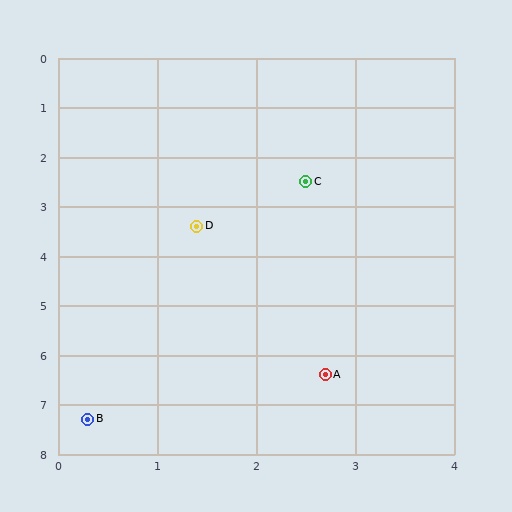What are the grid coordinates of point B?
Point B is at approximately (0.3, 7.3).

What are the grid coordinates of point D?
Point D is at approximately (1.4, 3.4).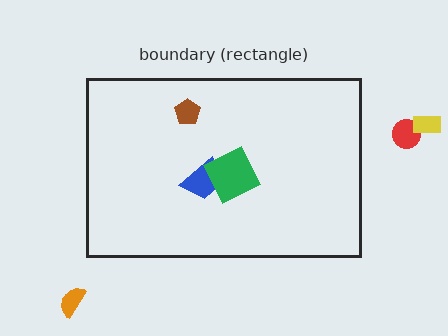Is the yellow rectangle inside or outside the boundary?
Outside.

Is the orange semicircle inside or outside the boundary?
Outside.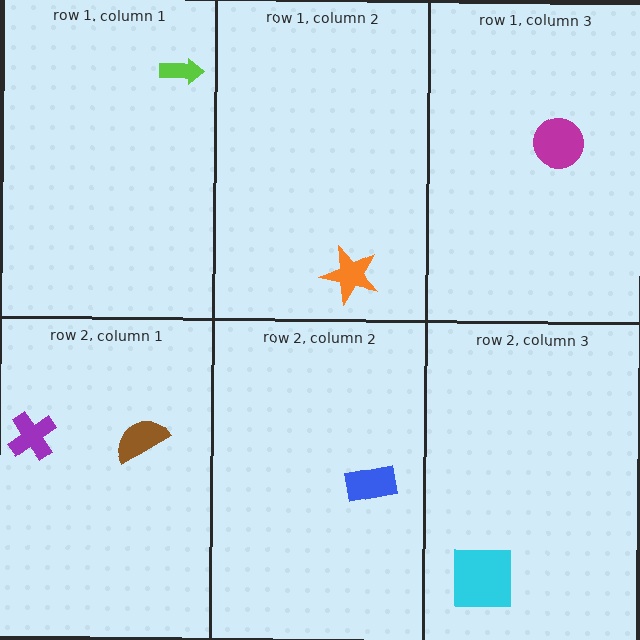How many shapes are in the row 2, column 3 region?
1.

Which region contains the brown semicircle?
The row 2, column 1 region.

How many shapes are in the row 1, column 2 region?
1.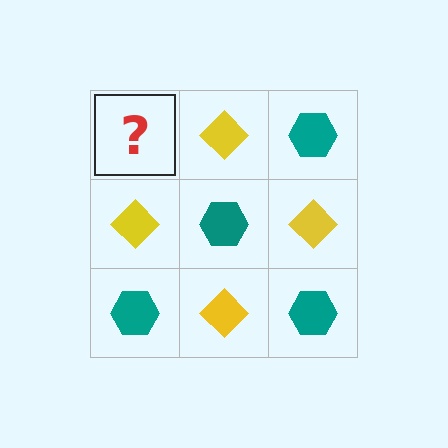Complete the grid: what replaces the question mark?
The question mark should be replaced with a teal hexagon.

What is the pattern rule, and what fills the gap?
The rule is that it alternates teal hexagon and yellow diamond in a checkerboard pattern. The gap should be filled with a teal hexagon.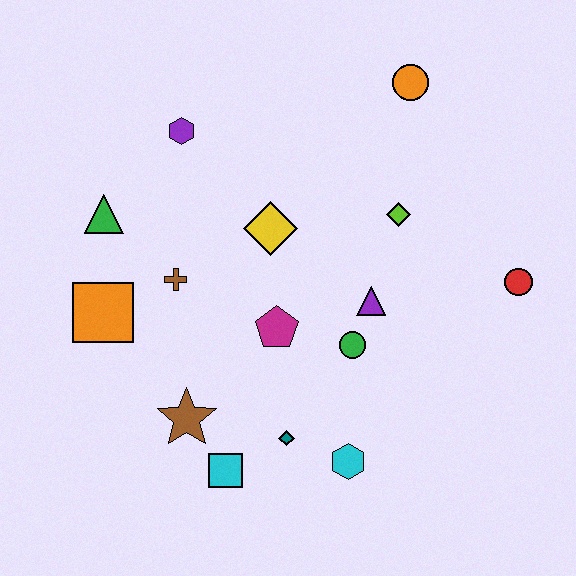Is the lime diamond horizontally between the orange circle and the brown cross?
Yes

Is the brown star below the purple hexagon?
Yes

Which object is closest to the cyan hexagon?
The teal diamond is closest to the cyan hexagon.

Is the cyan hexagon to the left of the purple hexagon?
No